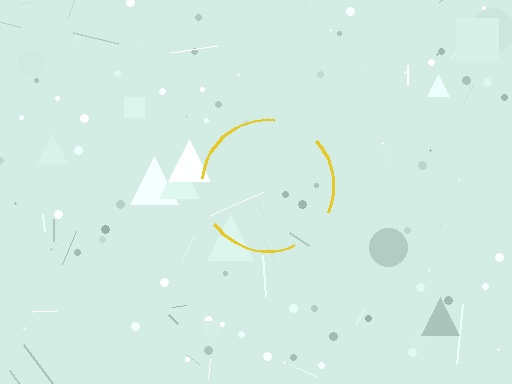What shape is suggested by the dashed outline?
The dashed outline suggests a circle.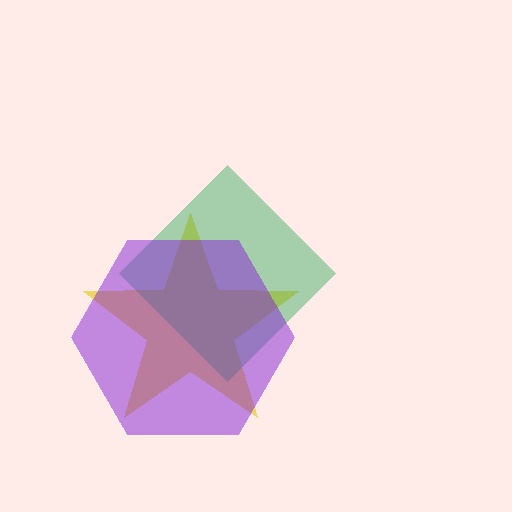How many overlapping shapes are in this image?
There are 3 overlapping shapes in the image.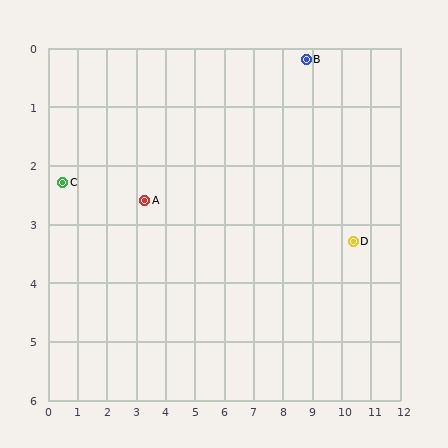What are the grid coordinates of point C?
Point C is at approximately (0.5, 2.3).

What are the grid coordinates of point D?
Point D is at approximately (10.4, 3.3).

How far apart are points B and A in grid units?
Points B and A are about 6.0 grid units apart.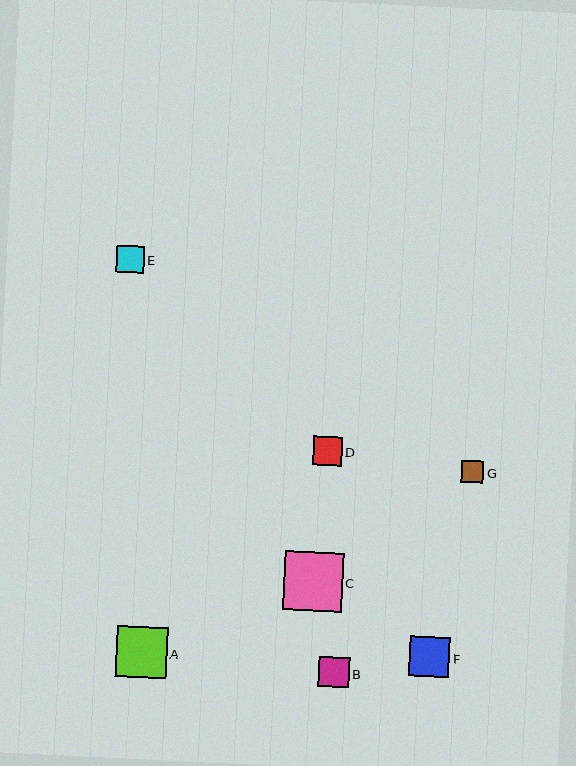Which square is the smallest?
Square G is the smallest with a size of approximately 22 pixels.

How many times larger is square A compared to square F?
Square A is approximately 1.3 times the size of square F.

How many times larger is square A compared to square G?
Square A is approximately 2.3 times the size of square G.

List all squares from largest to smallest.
From largest to smallest: C, A, F, B, D, E, G.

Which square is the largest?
Square C is the largest with a size of approximately 59 pixels.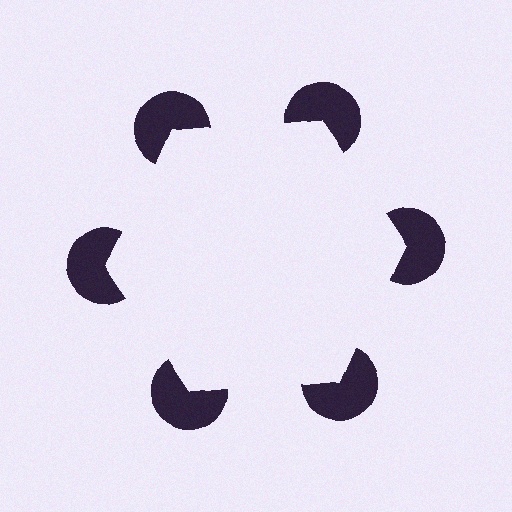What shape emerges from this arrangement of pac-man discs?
An illusory hexagon — its edges are inferred from the aligned wedge cuts in the pac-man discs, not physically drawn.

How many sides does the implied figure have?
6 sides.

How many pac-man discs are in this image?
There are 6 — one at each vertex of the illusory hexagon.